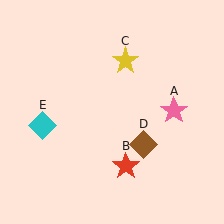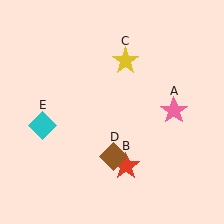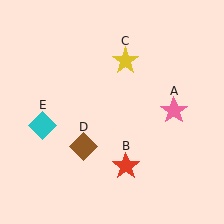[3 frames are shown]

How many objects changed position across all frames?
1 object changed position: brown diamond (object D).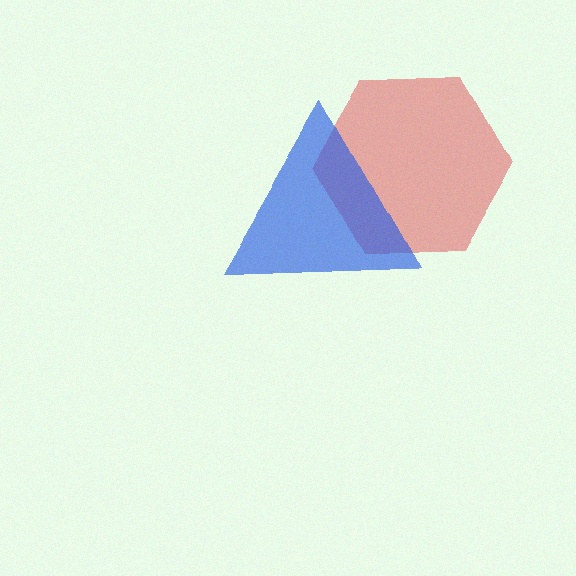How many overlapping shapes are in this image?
There are 2 overlapping shapes in the image.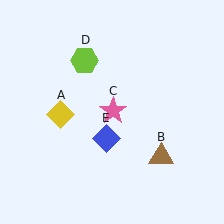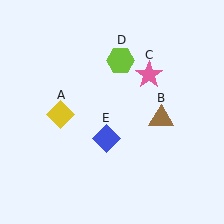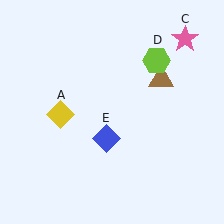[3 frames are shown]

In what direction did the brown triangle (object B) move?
The brown triangle (object B) moved up.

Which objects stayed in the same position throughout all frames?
Yellow diamond (object A) and blue diamond (object E) remained stationary.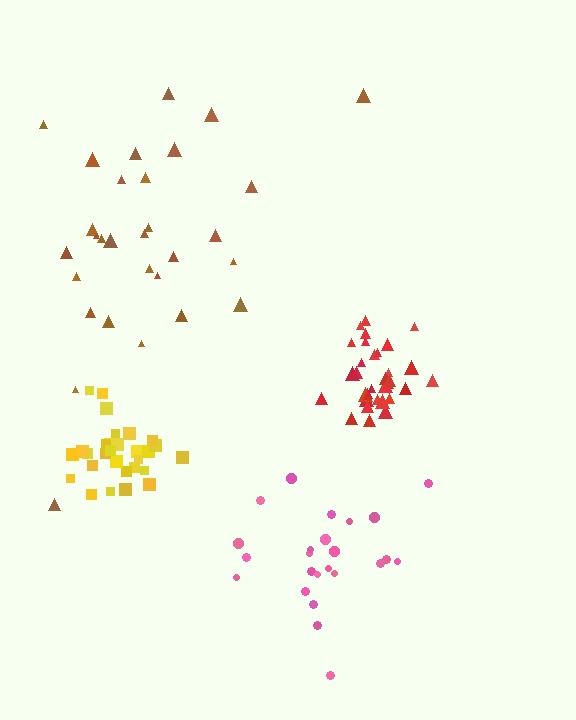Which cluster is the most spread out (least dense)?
Brown.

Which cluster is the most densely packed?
Red.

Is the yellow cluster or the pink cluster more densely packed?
Yellow.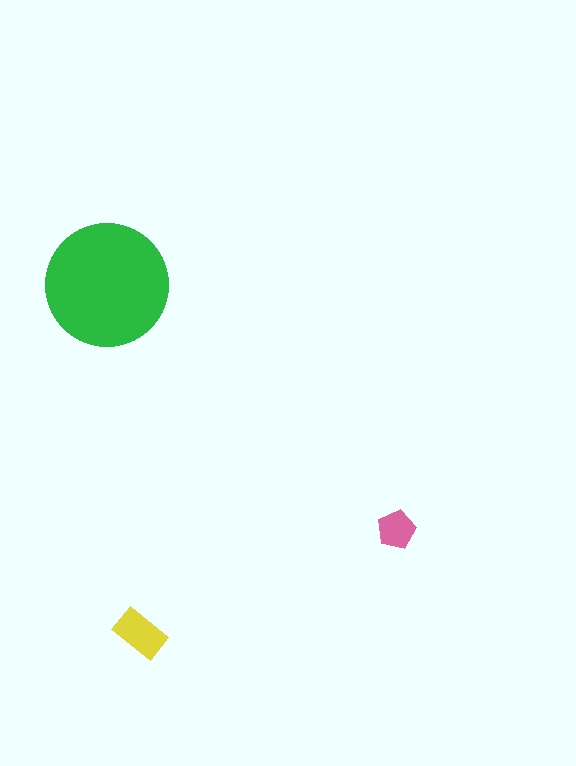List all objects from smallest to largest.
The pink pentagon, the yellow rectangle, the green circle.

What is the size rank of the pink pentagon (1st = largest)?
3rd.